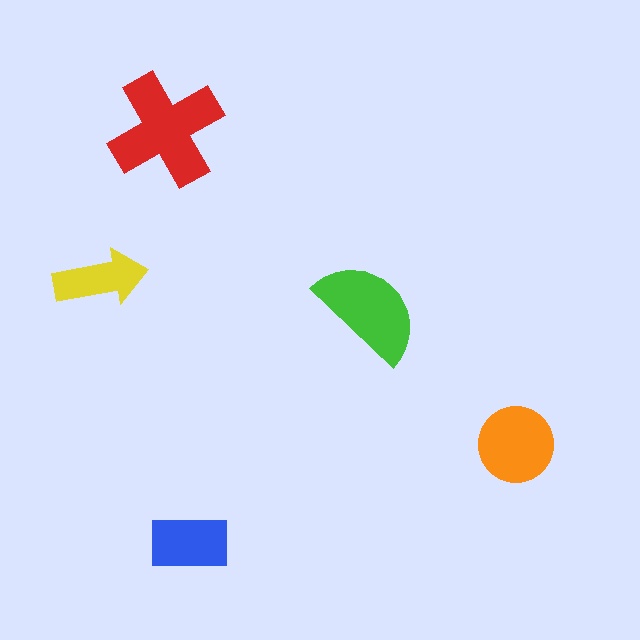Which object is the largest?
The red cross.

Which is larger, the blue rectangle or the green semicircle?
The green semicircle.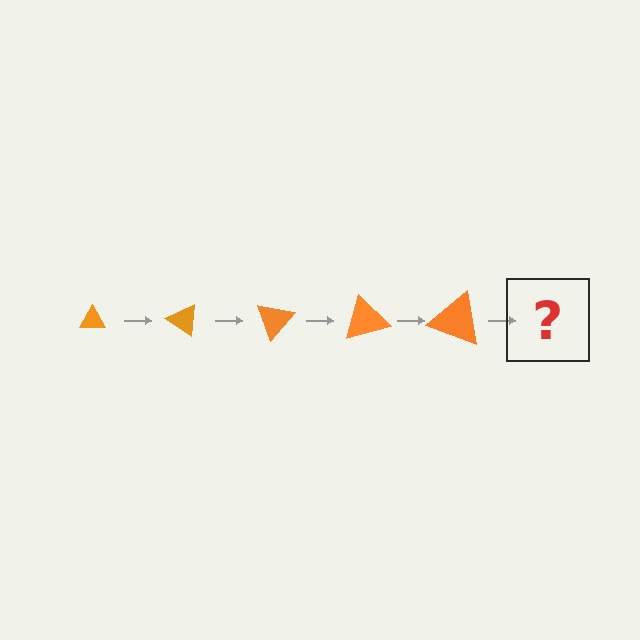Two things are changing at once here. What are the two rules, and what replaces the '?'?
The two rules are that the triangle grows larger each step and it rotates 35 degrees each step. The '?' should be a triangle, larger than the previous one and rotated 175 degrees from the start.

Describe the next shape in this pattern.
It should be a triangle, larger than the previous one and rotated 175 degrees from the start.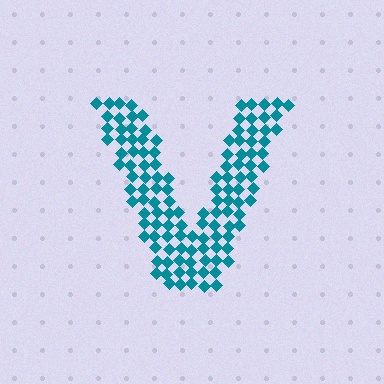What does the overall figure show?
The overall figure shows the letter V.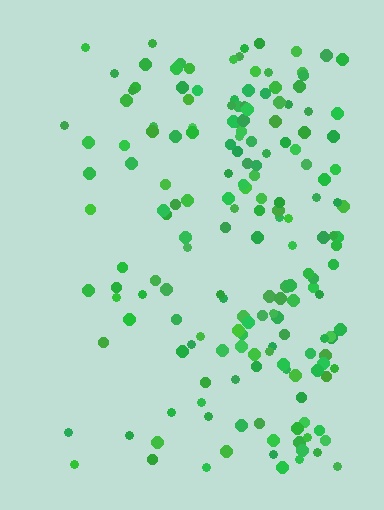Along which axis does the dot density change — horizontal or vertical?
Horizontal.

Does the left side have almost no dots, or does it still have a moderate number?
Still a moderate number, just noticeably fewer than the right.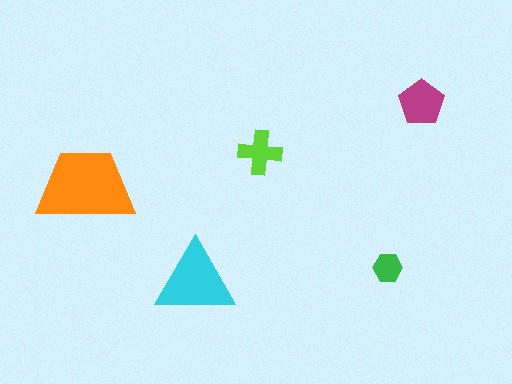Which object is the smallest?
The green hexagon.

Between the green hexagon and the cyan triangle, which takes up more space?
The cyan triangle.